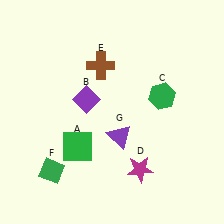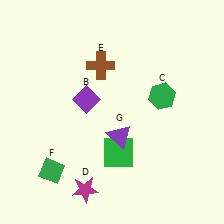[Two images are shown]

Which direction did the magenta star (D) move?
The magenta star (D) moved left.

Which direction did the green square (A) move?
The green square (A) moved right.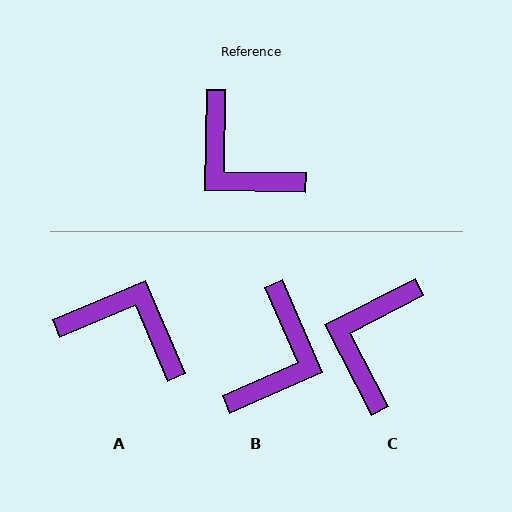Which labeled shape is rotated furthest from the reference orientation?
A, about 156 degrees away.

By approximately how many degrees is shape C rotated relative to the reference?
Approximately 62 degrees clockwise.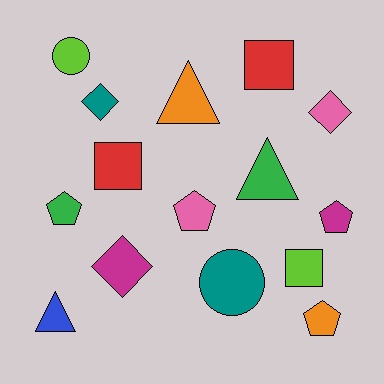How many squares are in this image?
There are 3 squares.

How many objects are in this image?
There are 15 objects.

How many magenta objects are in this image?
There are 2 magenta objects.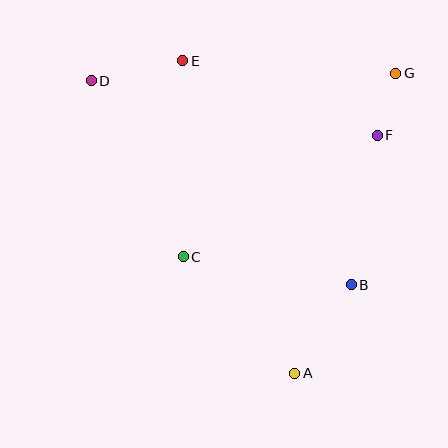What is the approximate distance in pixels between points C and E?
The distance between C and E is approximately 196 pixels.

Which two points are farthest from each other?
Points A and D are farthest from each other.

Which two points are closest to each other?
Points F and G are closest to each other.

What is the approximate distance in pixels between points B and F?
The distance between B and F is approximately 152 pixels.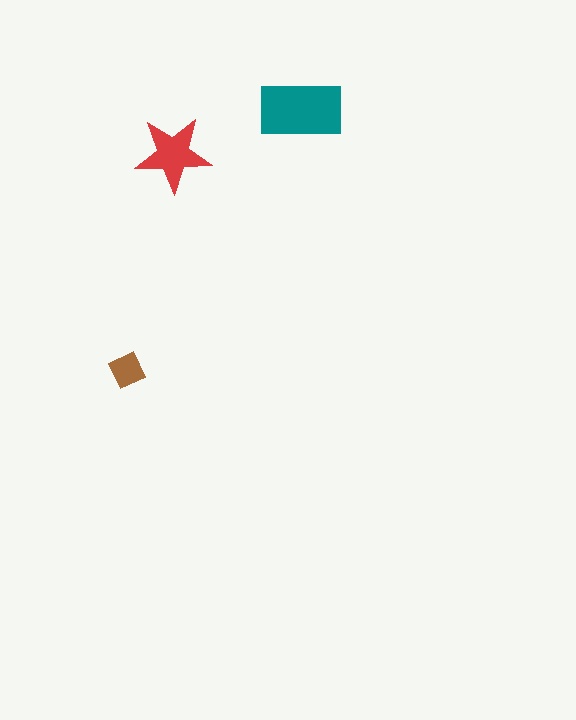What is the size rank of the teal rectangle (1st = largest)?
1st.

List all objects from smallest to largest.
The brown square, the red star, the teal rectangle.